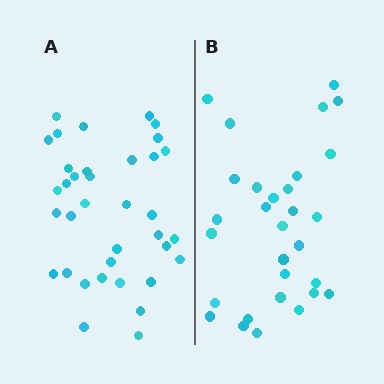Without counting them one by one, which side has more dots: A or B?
Region A (the left region) has more dots.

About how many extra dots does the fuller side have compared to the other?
Region A has about 6 more dots than region B.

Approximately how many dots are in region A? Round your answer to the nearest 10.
About 40 dots. (The exact count is 36, which rounds to 40.)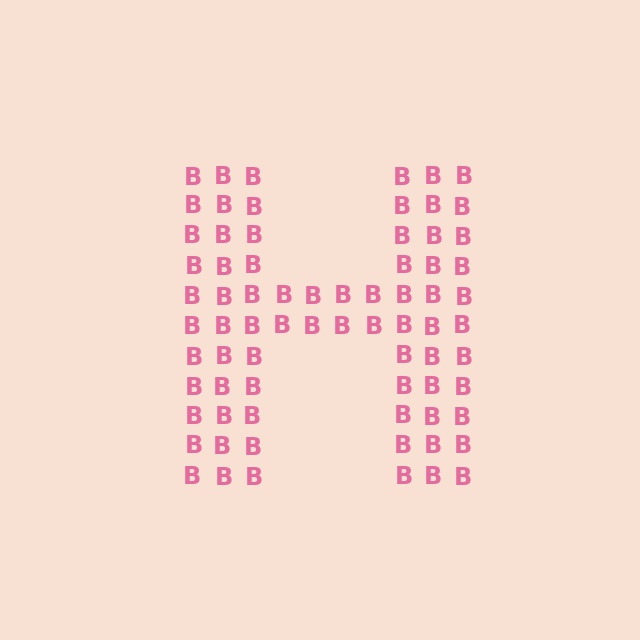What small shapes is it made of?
It is made of small letter B's.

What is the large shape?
The large shape is the letter H.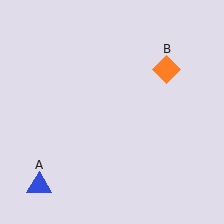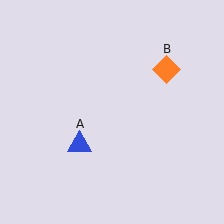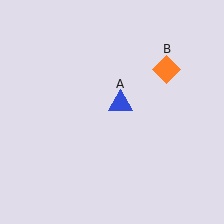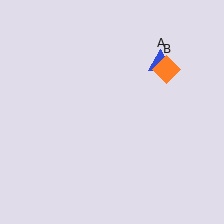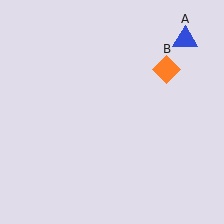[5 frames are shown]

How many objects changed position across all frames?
1 object changed position: blue triangle (object A).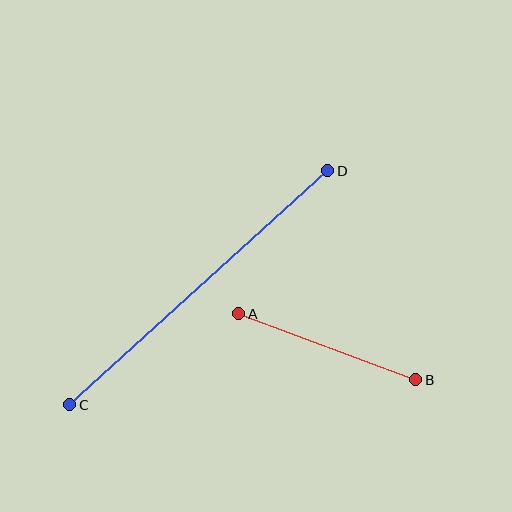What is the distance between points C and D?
The distance is approximately 348 pixels.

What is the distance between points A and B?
The distance is approximately 188 pixels.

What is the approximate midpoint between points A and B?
The midpoint is at approximately (327, 347) pixels.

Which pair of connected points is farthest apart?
Points C and D are farthest apart.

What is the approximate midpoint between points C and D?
The midpoint is at approximately (199, 288) pixels.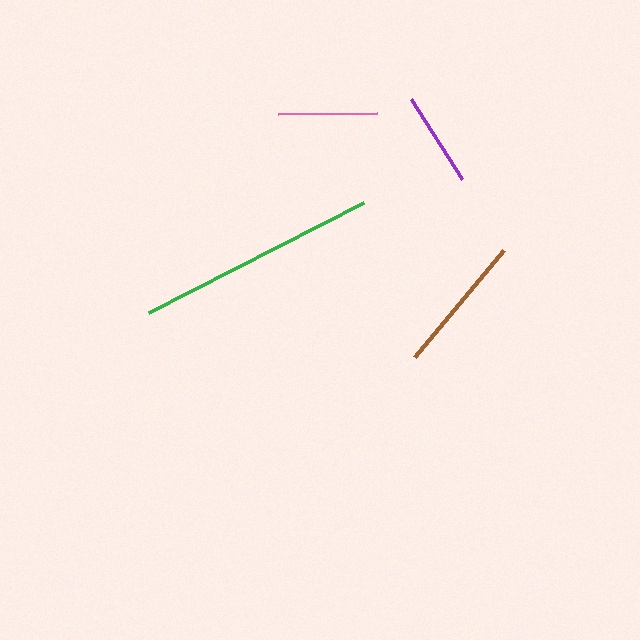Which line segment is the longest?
The green line is the longest at approximately 241 pixels.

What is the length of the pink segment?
The pink segment is approximately 98 pixels long.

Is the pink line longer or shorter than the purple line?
The pink line is longer than the purple line.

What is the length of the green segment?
The green segment is approximately 241 pixels long.